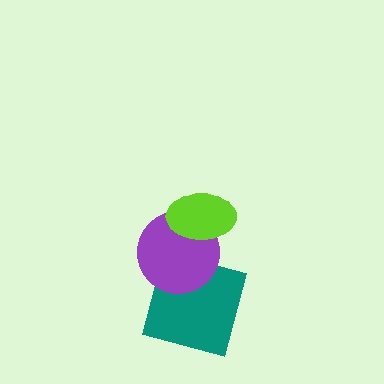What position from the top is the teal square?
The teal square is 3rd from the top.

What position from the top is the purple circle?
The purple circle is 2nd from the top.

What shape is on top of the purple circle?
The lime ellipse is on top of the purple circle.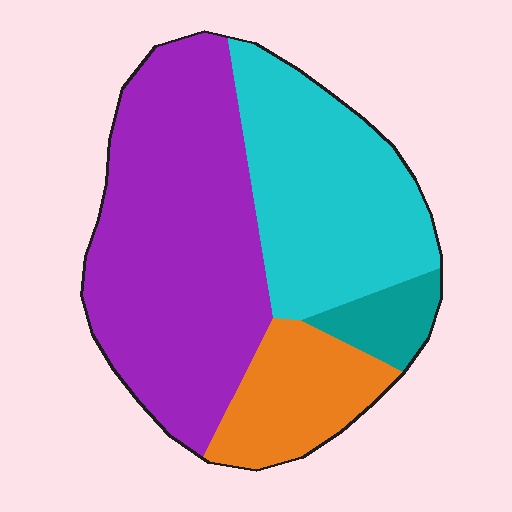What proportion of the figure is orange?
Orange covers around 15% of the figure.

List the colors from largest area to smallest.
From largest to smallest: purple, cyan, orange, teal.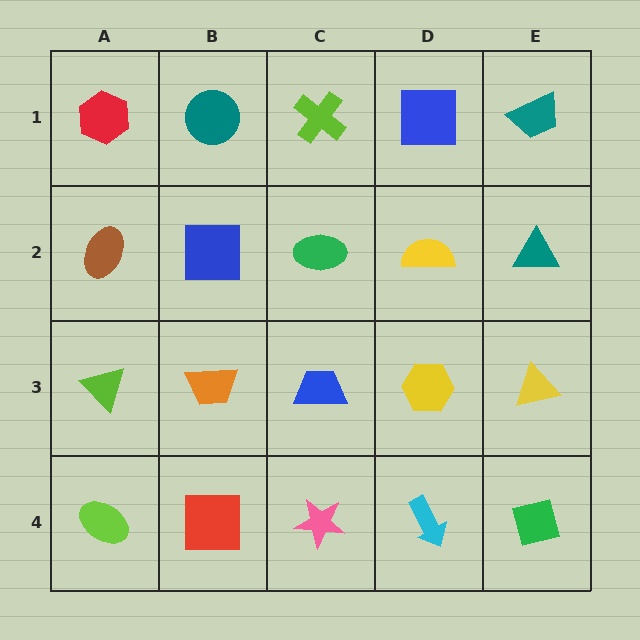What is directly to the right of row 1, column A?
A teal circle.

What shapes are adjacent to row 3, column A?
A brown ellipse (row 2, column A), a lime ellipse (row 4, column A), an orange trapezoid (row 3, column B).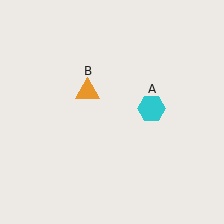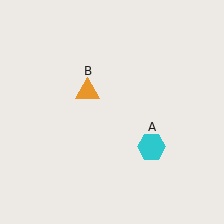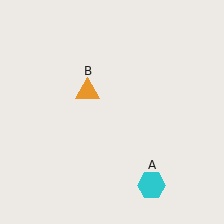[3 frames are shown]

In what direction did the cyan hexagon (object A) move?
The cyan hexagon (object A) moved down.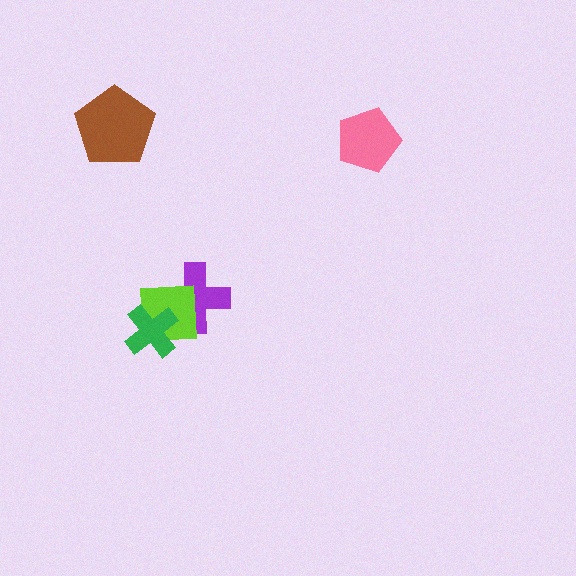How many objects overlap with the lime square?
2 objects overlap with the lime square.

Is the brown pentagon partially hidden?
No, no other shape covers it.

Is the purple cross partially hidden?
Yes, it is partially covered by another shape.